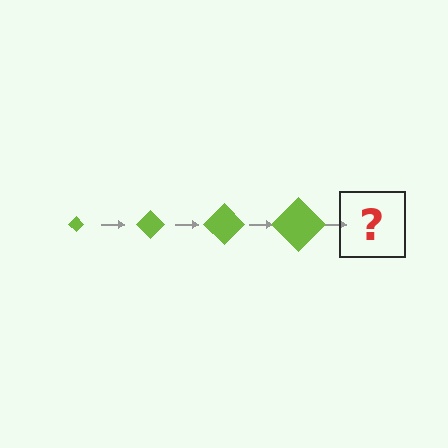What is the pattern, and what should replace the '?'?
The pattern is that the diamond gets progressively larger each step. The '?' should be a lime diamond, larger than the previous one.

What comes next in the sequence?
The next element should be a lime diamond, larger than the previous one.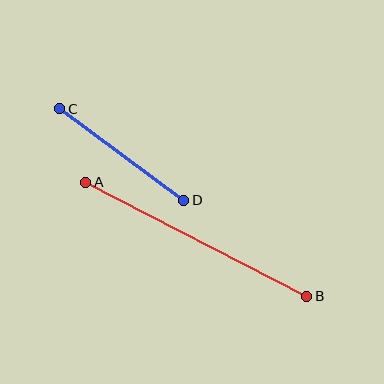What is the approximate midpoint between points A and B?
The midpoint is at approximately (196, 239) pixels.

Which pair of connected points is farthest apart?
Points A and B are farthest apart.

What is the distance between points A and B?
The distance is approximately 249 pixels.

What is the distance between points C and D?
The distance is approximately 154 pixels.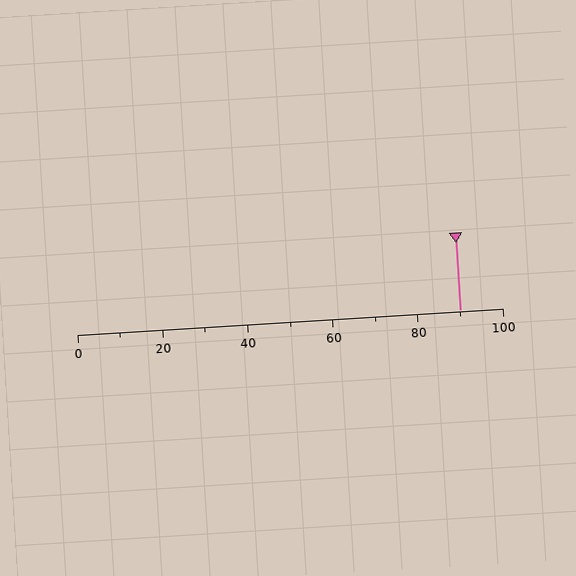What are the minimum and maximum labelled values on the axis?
The axis runs from 0 to 100.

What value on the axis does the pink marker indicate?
The marker indicates approximately 90.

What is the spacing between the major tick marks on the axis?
The major ticks are spaced 20 apart.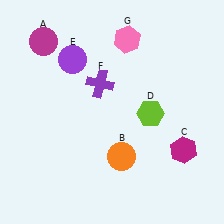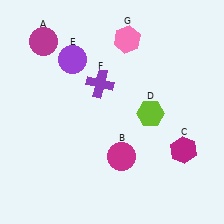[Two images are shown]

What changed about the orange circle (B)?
In Image 1, B is orange. In Image 2, it changed to magenta.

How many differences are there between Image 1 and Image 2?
There is 1 difference between the two images.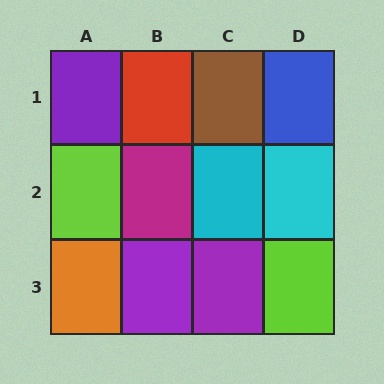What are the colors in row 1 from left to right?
Purple, red, brown, blue.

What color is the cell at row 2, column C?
Cyan.